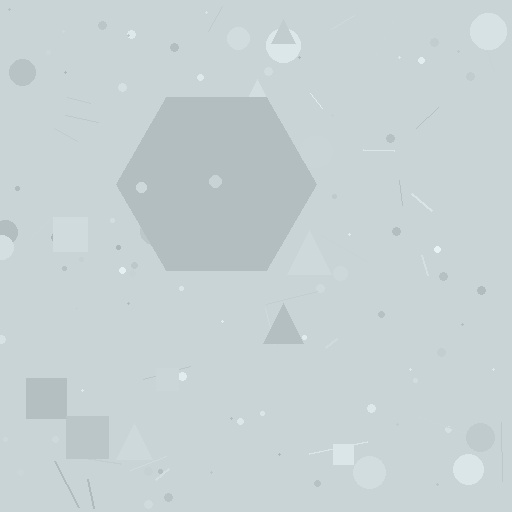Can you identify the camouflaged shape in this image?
The camouflaged shape is a hexagon.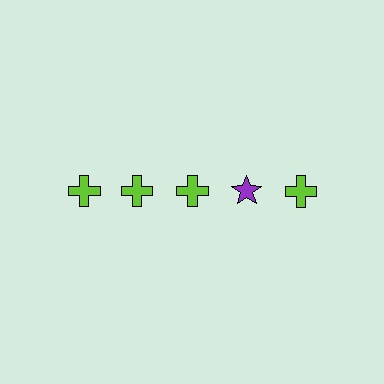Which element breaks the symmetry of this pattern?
The purple star in the top row, second from right column breaks the symmetry. All other shapes are lime crosses.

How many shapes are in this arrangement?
There are 5 shapes arranged in a grid pattern.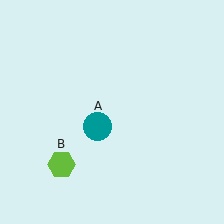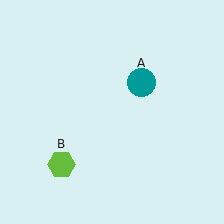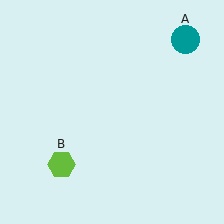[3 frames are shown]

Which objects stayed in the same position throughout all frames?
Lime hexagon (object B) remained stationary.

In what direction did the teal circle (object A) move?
The teal circle (object A) moved up and to the right.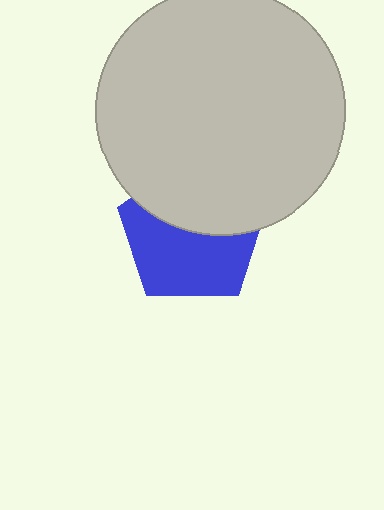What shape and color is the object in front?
The object in front is a light gray circle.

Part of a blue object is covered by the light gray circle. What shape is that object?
It is a pentagon.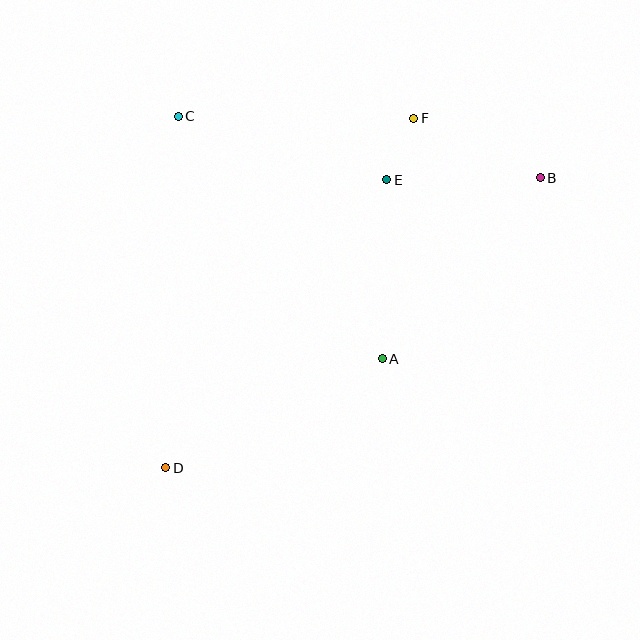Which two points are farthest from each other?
Points B and D are farthest from each other.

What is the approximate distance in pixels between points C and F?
The distance between C and F is approximately 236 pixels.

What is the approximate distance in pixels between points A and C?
The distance between A and C is approximately 317 pixels.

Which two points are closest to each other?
Points E and F are closest to each other.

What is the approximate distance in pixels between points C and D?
The distance between C and D is approximately 352 pixels.